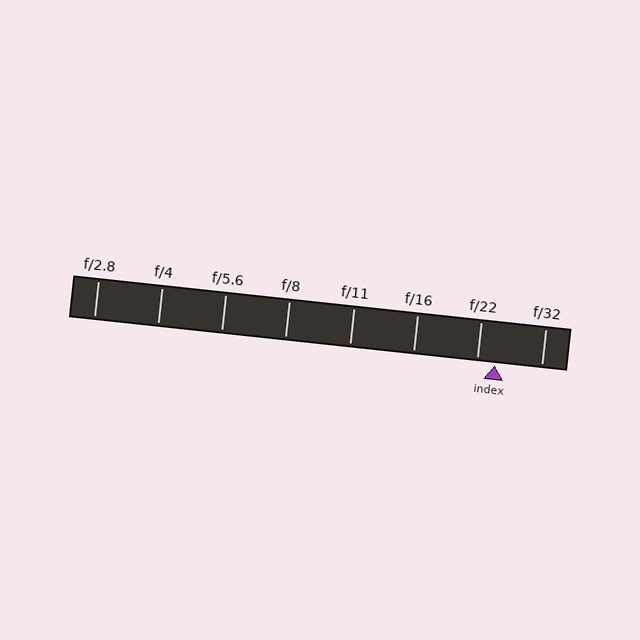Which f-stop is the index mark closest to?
The index mark is closest to f/22.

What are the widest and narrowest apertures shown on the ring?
The widest aperture shown is f/2.8 and the narrowest is f/32.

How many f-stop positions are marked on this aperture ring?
There are 8 f-stop positions marked.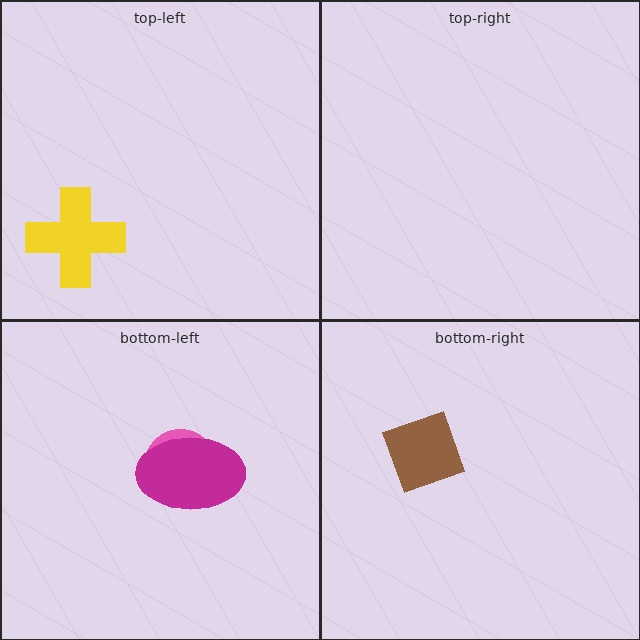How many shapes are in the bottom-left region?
2.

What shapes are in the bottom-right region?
The brown diamond.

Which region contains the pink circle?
The bottom-left region.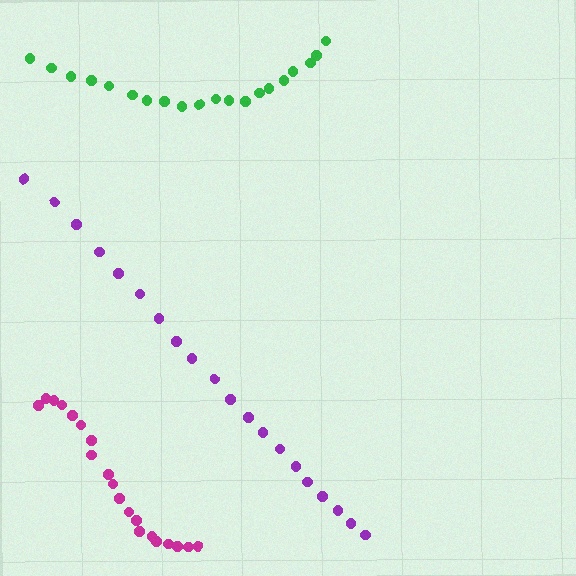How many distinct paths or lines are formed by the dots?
There are 3 distinct paths.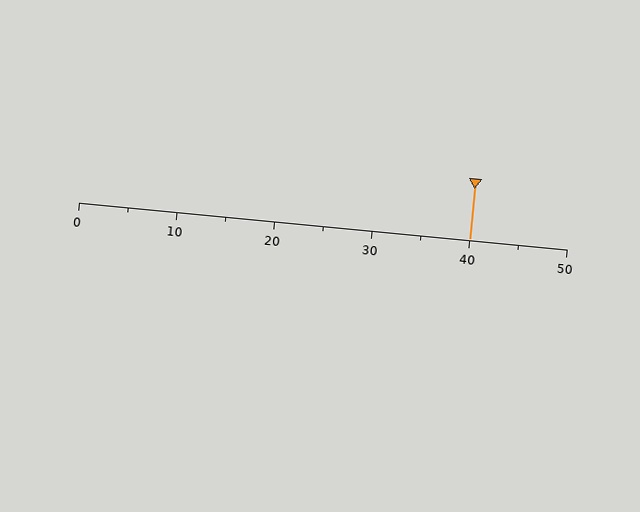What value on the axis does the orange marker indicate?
The marker indicates approximately 40.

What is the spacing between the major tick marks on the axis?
The major ticks are spaced 10 apart.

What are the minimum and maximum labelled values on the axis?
The axis runs from 0 to 50.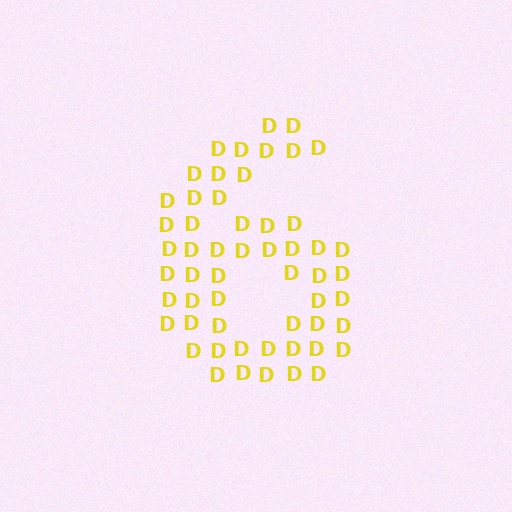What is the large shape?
The large shape is the digit 6.